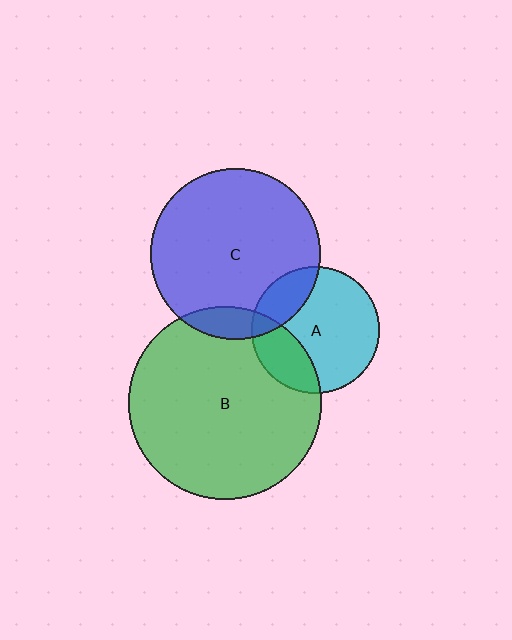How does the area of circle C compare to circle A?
Approximately 1.8 times.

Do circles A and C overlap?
Yes.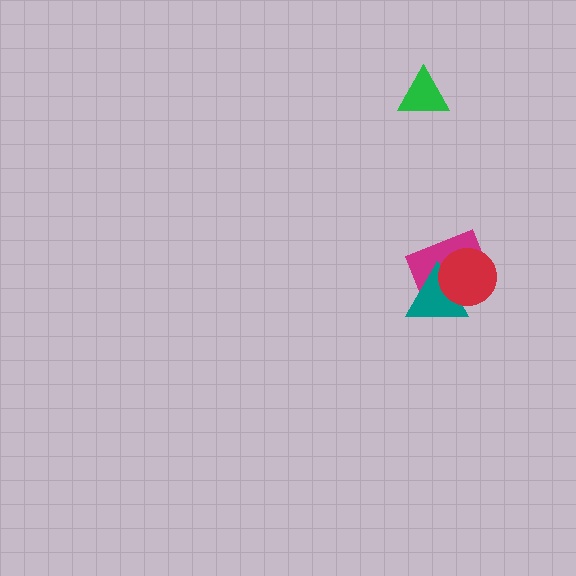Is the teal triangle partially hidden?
Yes, it is partially covered by another shape.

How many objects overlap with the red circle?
2 objects overlap with the red circle.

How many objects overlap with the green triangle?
0 objects overlap with the green triangle.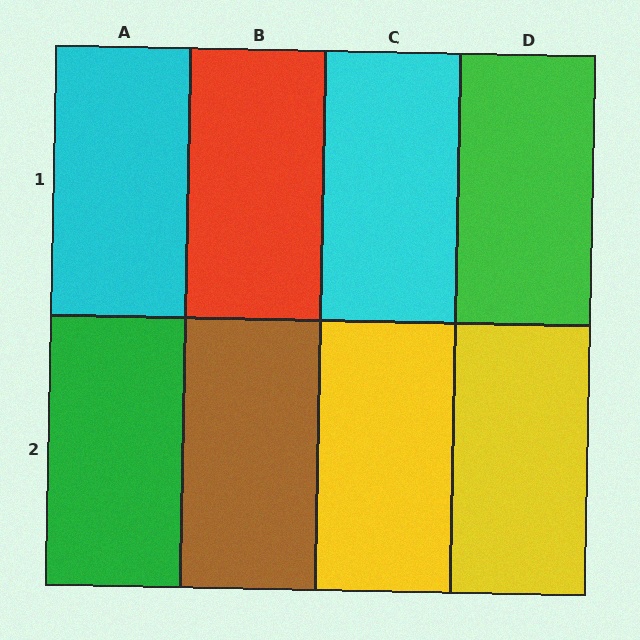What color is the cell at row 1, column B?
Red.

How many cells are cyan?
2 cells are cyan.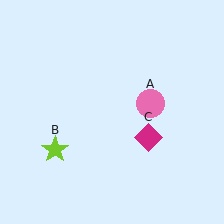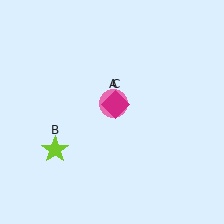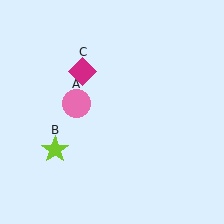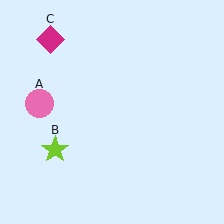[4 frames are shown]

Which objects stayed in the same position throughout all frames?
Lime star (object B) remained stationary.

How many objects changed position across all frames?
2 objects changed position: pink circle (object A), magenta diamond (object C).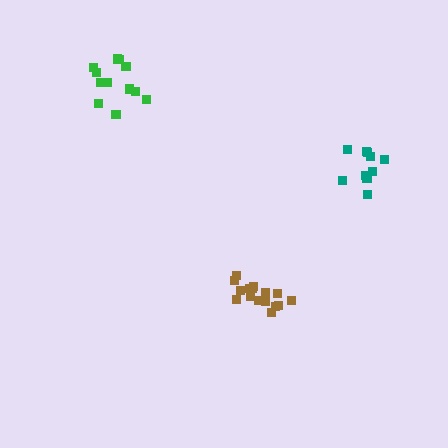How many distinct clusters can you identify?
There are 3 distinct clusters.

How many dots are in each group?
Group 1: 16 dots, Group 2: 12 dots, Group 3: 10 dots (38 total).